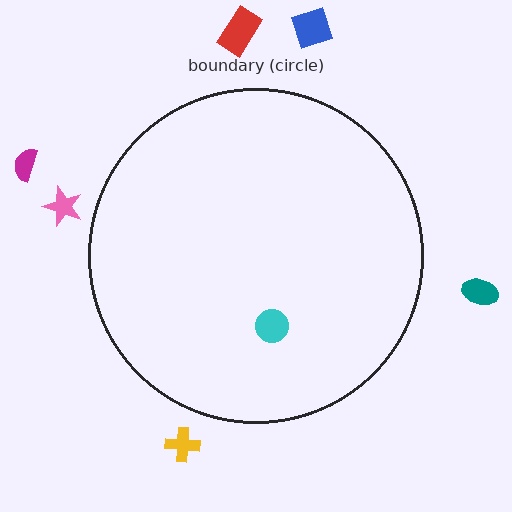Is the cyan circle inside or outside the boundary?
Inside.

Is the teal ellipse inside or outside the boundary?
Outside.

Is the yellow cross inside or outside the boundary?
Outside.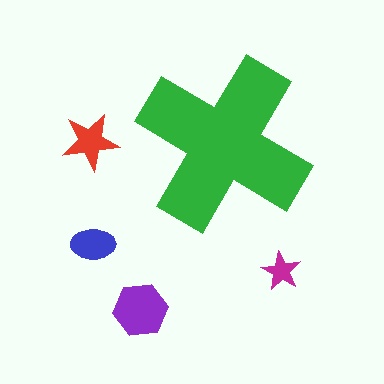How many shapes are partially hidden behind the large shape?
0 shapes are partially hidden.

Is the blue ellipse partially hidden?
No, the blue ellipse is fully visible.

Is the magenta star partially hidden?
No, the magenta star is fully visible.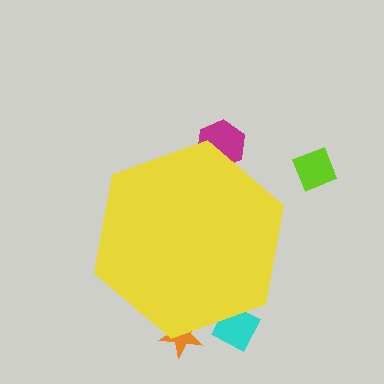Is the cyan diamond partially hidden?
Yes, the cyan diamond is partially hidden behind the yellow hexagon.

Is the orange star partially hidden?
Yes, the orange star is partially hidden behind the yellow hexagon.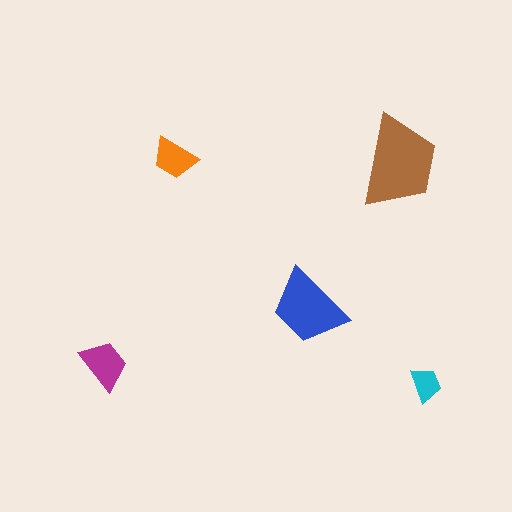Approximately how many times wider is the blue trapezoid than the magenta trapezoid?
About 1.5 times wider.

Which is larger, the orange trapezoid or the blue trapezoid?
The blue one.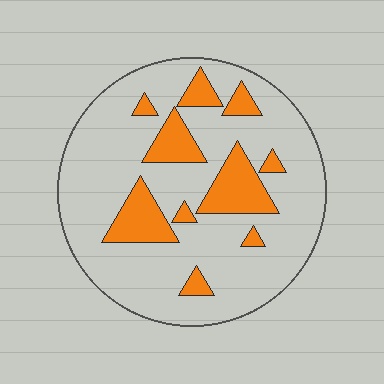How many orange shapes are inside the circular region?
10.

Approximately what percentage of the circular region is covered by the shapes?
Approximately 20%.